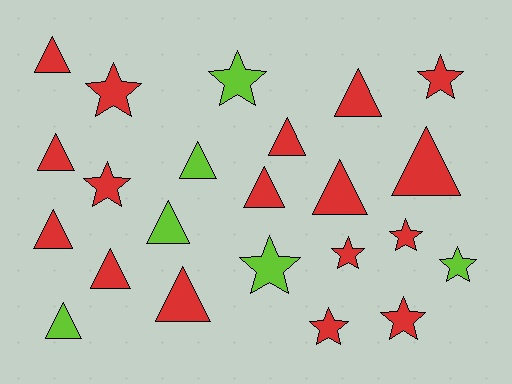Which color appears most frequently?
Red, with 17 objects.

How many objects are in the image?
There are 23 objects.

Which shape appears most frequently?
Triangle, with 13 objects.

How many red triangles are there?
There are 10 red triangles.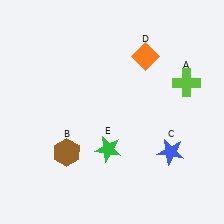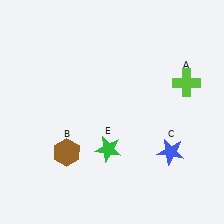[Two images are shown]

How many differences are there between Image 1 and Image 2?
There is 1 difference between the two images.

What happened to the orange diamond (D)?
The orange diamond (D) was removed in Image 2. It was in the top-right area of Image 1.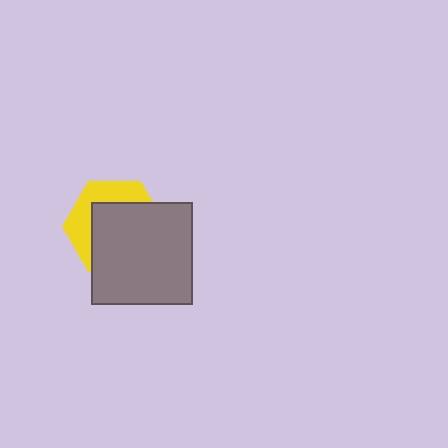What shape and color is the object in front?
The object in front is a gray square.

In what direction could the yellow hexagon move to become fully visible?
The yellow hexagon could move toward the upper-left. That would shift it out from behind the gray square entirely.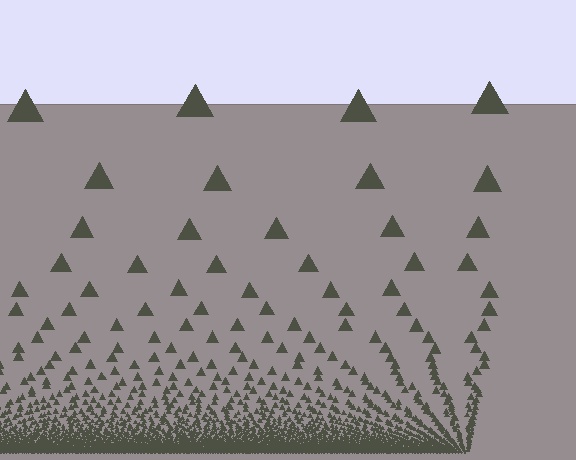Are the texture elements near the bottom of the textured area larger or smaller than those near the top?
Smaller. The gradient is inverted — elements near the bottom are smaller and denser.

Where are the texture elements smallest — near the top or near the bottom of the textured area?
Near the bottom.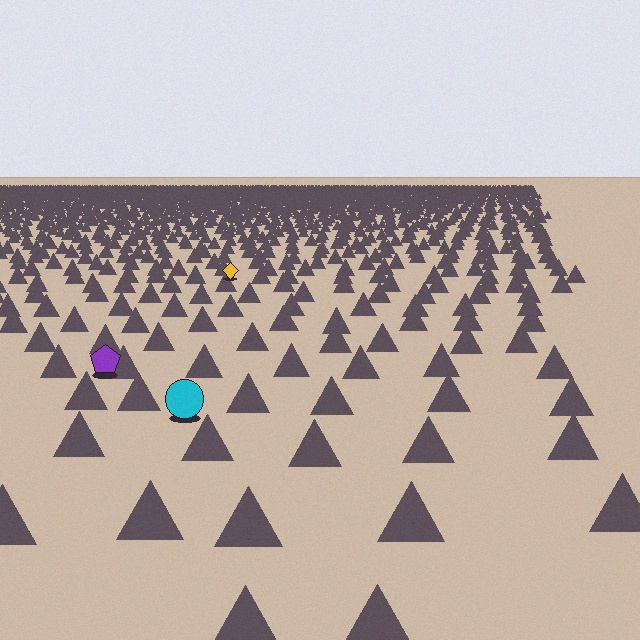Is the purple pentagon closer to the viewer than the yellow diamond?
Yes. The purple pentagon is closer — you can tell from the texture gradient: the ground texture is coarser near it.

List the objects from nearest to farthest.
From nearest to farthest: the cyan circle, the purple pentagon, the yellow diamond.